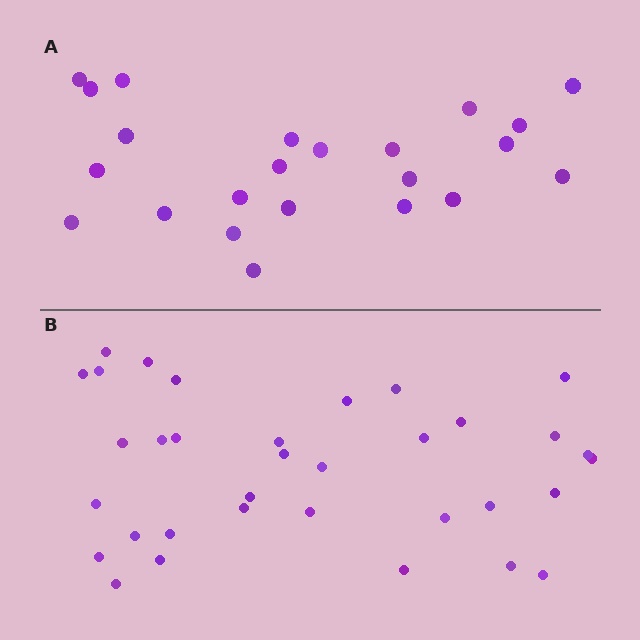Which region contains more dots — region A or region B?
Region B (the bottom region) has more dots.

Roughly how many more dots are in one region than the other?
Region B has roughly 12 or so more dots than region A.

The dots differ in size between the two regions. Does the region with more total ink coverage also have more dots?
No. Region A has more total ink coverage because its dots are larger, but region B actually contains more individual dots. Total area can be misleading — the number of items is what matters here.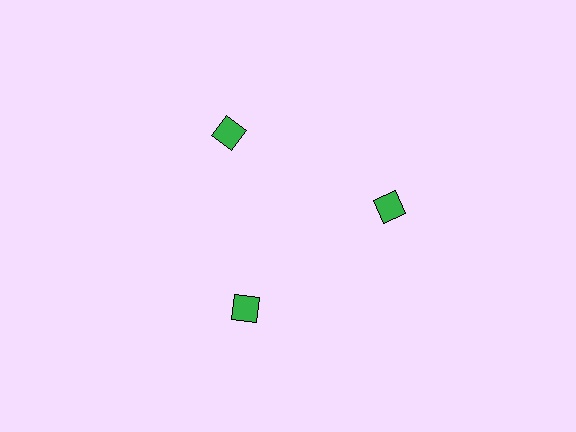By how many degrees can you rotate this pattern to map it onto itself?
The pattern maps onto itself every 120 degrees of rotation.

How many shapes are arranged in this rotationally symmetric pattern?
There are 3 shapes, arranged in 3 groups of 1.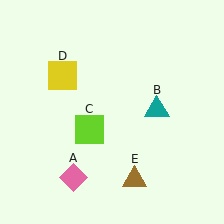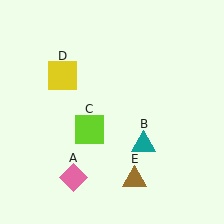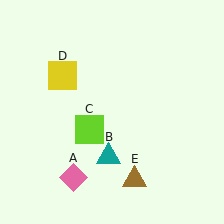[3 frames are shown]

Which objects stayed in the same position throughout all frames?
Pink diamond (object A) and lime square (object C) and yellow square (object D) and brown triangle (object E) remained stationary.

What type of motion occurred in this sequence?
The teal triangle (object B) rotated clockwise around the center of the scene.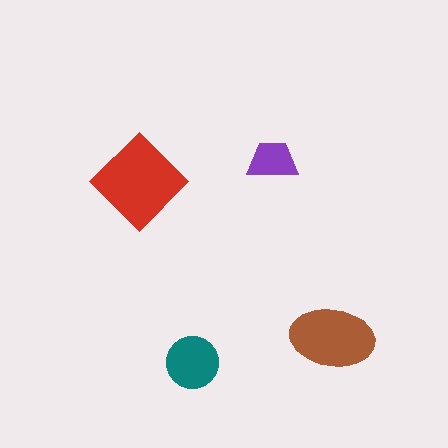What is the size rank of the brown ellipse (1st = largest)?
2nd.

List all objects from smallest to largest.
The purple trapezoid, the teal circle, the brown ellipse, the red diamond.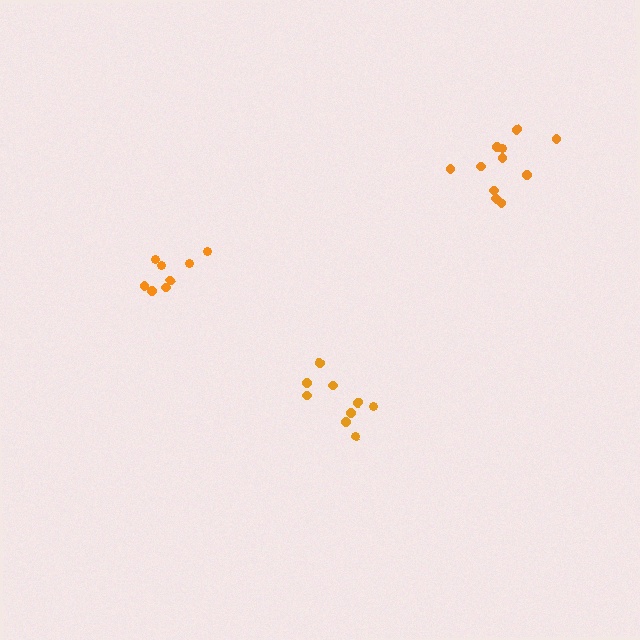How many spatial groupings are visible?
There are 3 spatial groupings.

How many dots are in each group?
Group 1: 9 dots, Group 2: 11 dots, Group 3: 8 dots (28 total).